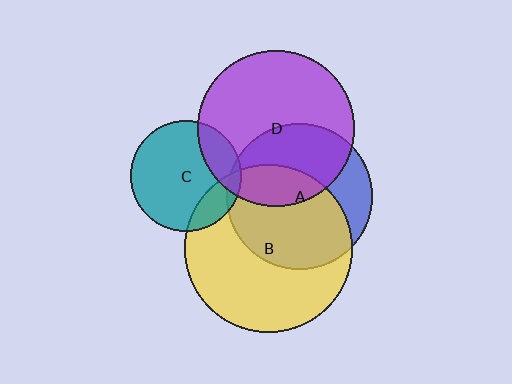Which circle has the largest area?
Circle B (yellow).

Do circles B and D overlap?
Yes.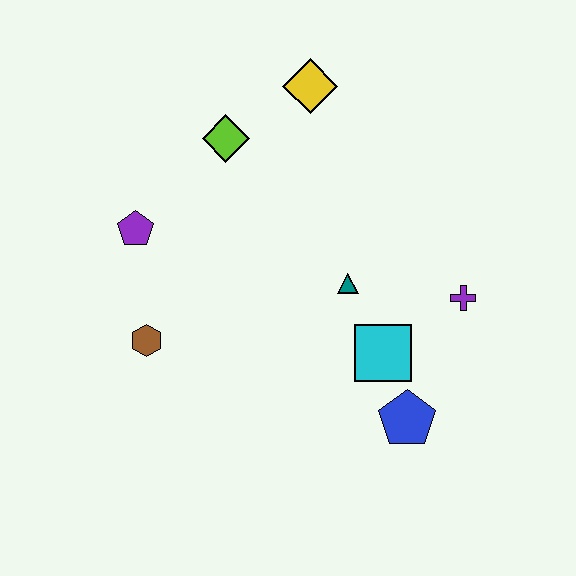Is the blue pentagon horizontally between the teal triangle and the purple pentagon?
No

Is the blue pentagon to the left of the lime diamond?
No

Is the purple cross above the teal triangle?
No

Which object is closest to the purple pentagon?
The brown hexagon is closest to the purple pentagon.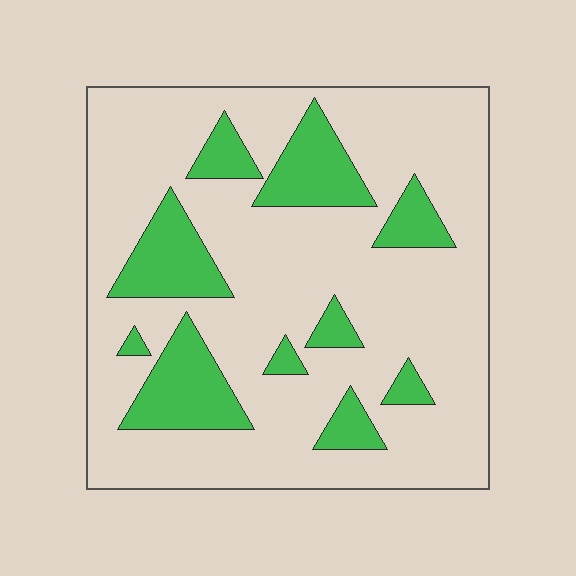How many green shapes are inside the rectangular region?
10.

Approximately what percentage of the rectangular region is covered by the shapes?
Approximately 20%.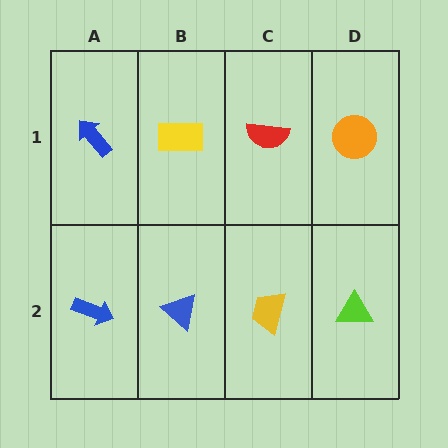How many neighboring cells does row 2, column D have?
2.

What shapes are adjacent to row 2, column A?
A blue arrow (row 1, column A), a blue triangle (row 2, column B).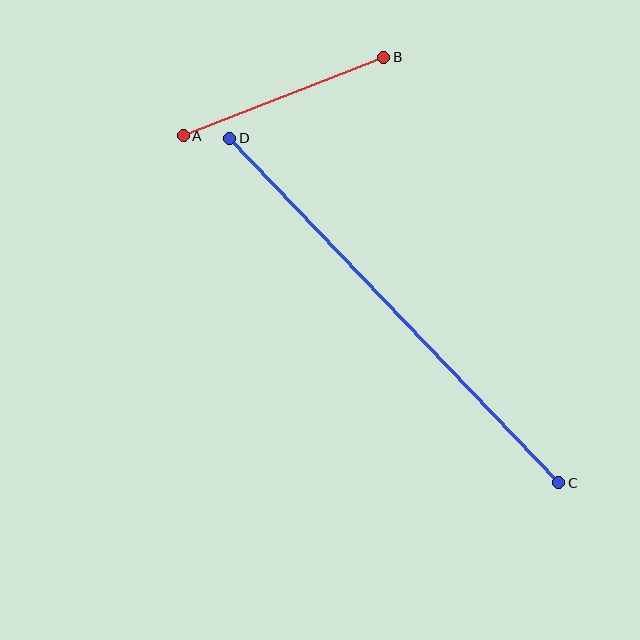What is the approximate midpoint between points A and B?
The midpoint is at approximately (284, 97) pixels.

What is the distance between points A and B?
The distance is approximately 216 pixels.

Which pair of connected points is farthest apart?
Points C and D are farthest apart.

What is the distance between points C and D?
The distance is approximately 476 pixels.